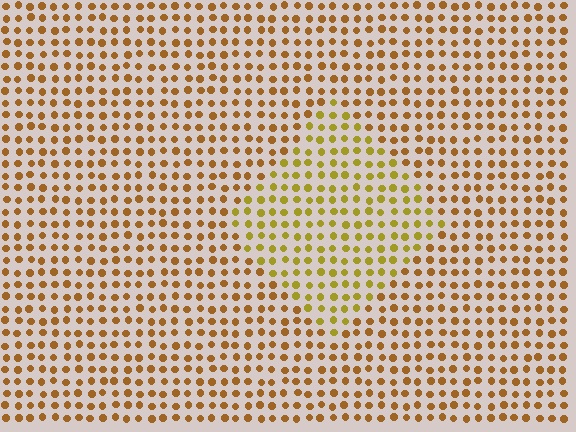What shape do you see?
I see a diamond.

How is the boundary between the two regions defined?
The boundary is defined purely by a slight shift in hue (about 27 degrees). Spacing, size, and orientation are identical on both sides.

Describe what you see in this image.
The image is filled with small brown elements in a uniform arrangement. A diamond-shaped region is visible where the elements are tinted to a slightly different hue, forming a subtle color boundary.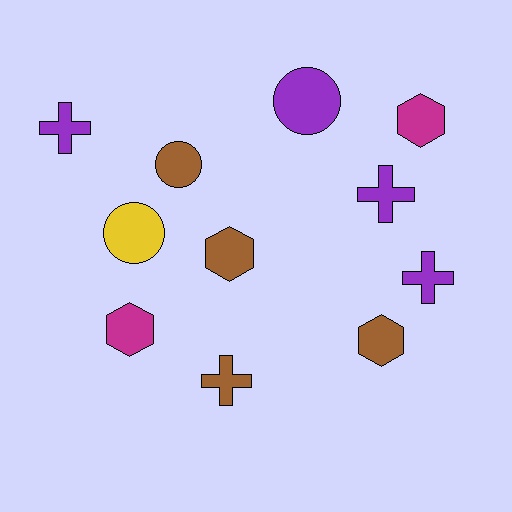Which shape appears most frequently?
Cross, with 4 objects.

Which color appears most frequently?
Purple, with 4 objects.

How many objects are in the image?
There are 11 objects.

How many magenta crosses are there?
There are no magenta crosses.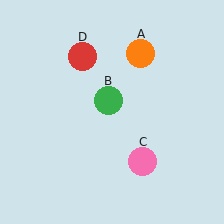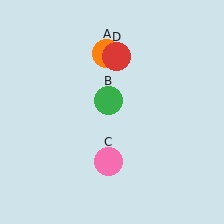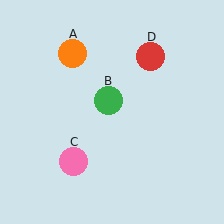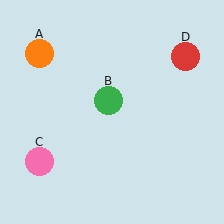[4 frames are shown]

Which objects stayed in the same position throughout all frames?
Green circle (object B) remained stationary.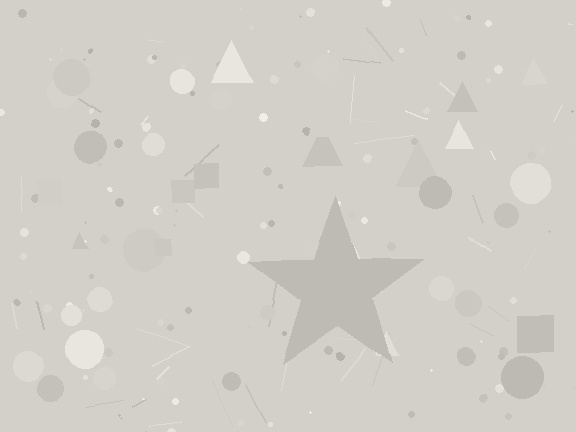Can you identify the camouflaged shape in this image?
The camouflaged shape is a star.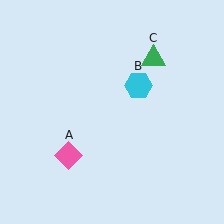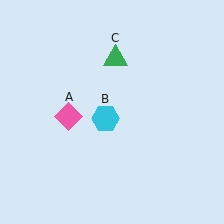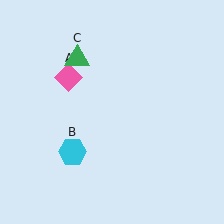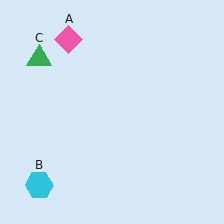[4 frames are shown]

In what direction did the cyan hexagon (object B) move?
The cyan hexagon (object B) moved down and to the left.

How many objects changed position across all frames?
3 objects changed position: pink diamond (object A), cyan hexagon (object B), green triangle (object C).